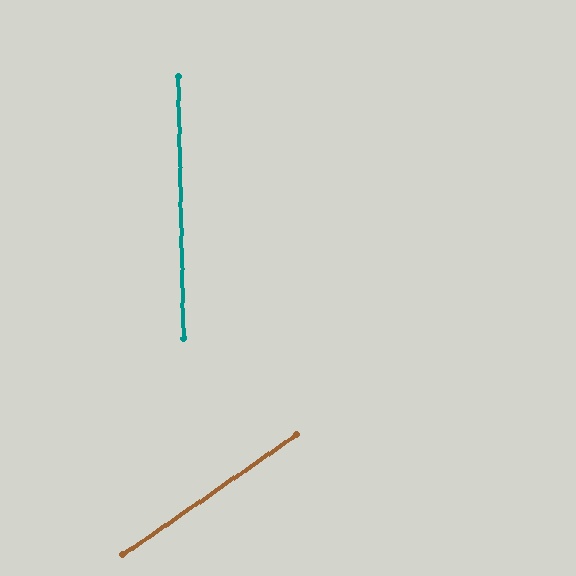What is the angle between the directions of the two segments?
Approximately 56 degrees.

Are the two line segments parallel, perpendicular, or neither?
Neither parallel nor perpendicular — they differ by about 56°.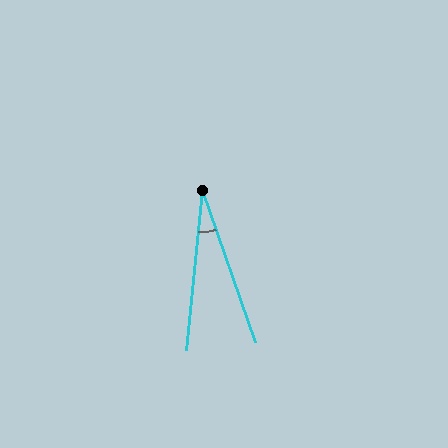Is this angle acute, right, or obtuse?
It is acute.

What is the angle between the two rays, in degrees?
Approximately 25 degrees.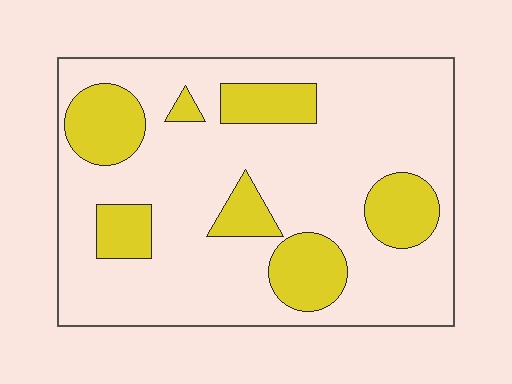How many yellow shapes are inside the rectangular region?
7.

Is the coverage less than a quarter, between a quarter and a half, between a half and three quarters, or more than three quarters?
Less than a quarter.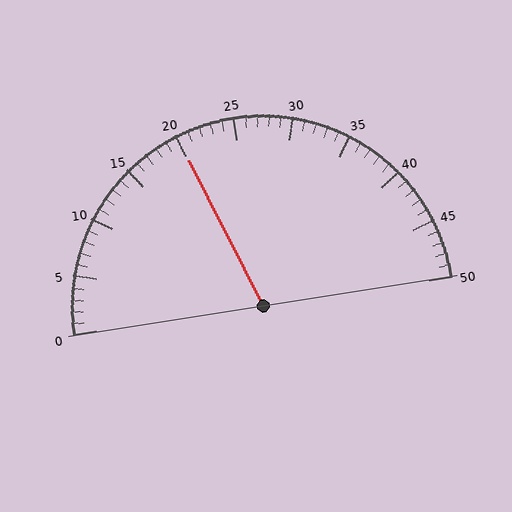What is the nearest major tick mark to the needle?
The nearest major tick mark is 20.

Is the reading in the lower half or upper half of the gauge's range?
The reading is in the lower half of the range (0 to 50).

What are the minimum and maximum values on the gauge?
The gauge ranges from 0 to 50.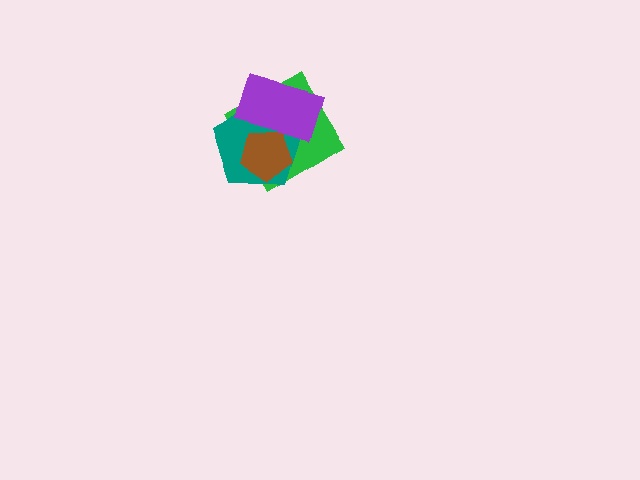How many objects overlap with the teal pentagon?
3 objects overlap with the teal pentagon.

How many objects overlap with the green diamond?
3 objects overlap with the green diamond.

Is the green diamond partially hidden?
Yes, it is partially covered by another shape.